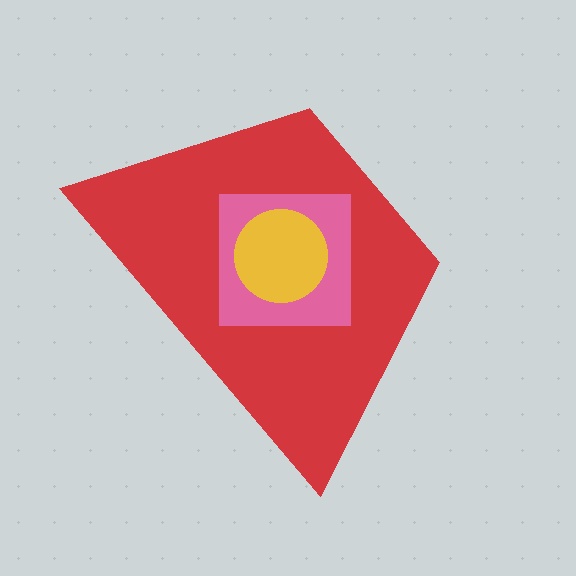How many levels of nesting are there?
3.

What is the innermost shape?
The yellow circle.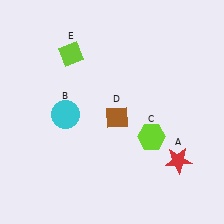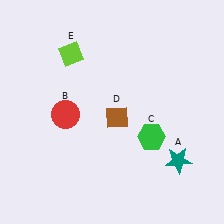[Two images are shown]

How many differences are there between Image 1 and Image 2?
There are 3 differences between the two images.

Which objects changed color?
A changed from red to teal. B changed from cyan to red. C changed from lime to green.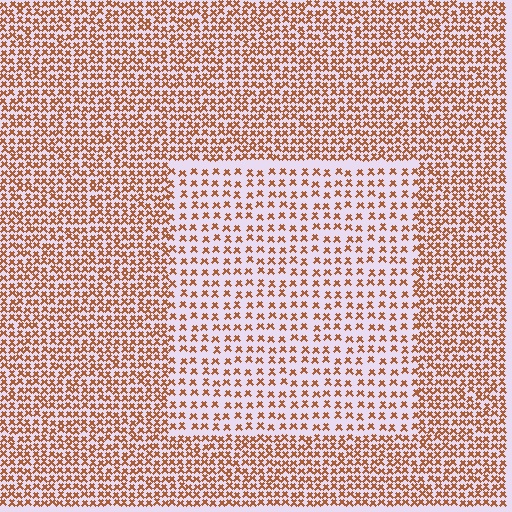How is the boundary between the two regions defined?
The boundary is defined by a change in element density (approximately 1.9x ratio). All elements are the same color, size, and shape.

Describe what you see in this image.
The image contains small brown elements arranged at two different densities. A rectangle-shaped region is visible where the elements are less densely packed than the surrounding area.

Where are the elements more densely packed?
The elements are more densely packed outside the rectangle boundary.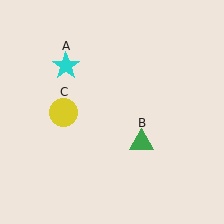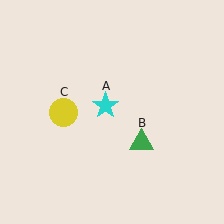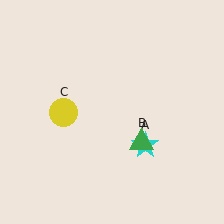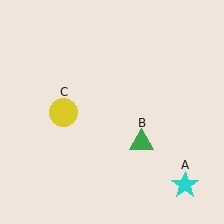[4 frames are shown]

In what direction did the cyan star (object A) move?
The cyan star (object A) moved down and to the right.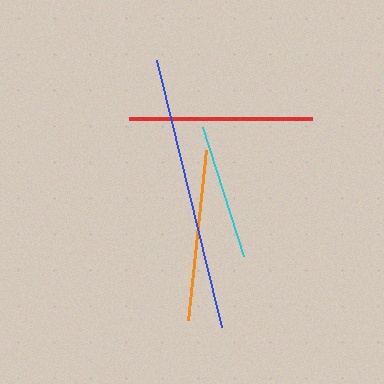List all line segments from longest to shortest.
From longest to shortest: blue, red, orange, cyan.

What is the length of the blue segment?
The blue segment is approximately 275 pixels long.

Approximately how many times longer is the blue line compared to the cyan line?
The blue line is approximately 2.0 times the length of the cyan line.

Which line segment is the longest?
The blue line is the longest at approximately 275 pixels.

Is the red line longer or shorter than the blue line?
The blue line is longer than the red line.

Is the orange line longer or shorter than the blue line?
The blue line is longer than the orange line.